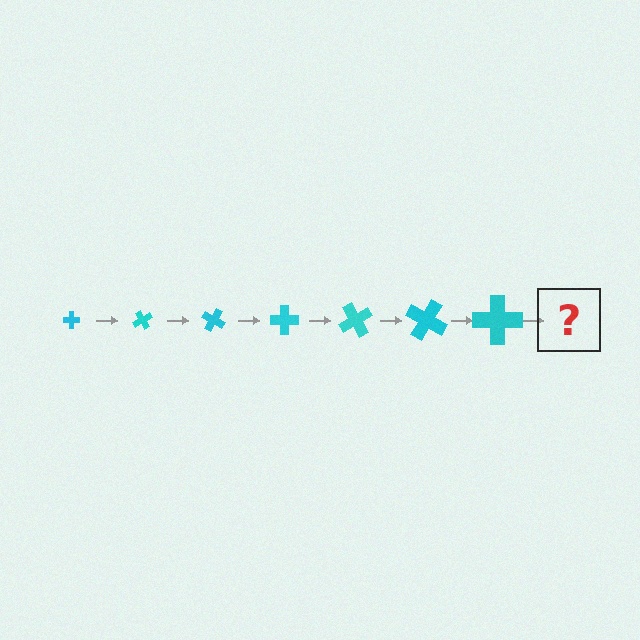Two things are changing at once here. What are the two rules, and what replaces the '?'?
The two rules are that the cross grows larger each step and it rotates 60 degrees each step. The '?' should be a cross, larger than the previous one and rotated 420 degrees from the start.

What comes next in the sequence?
The next element should be a cross, larger than the previous one and rotated 420 degrees from the start.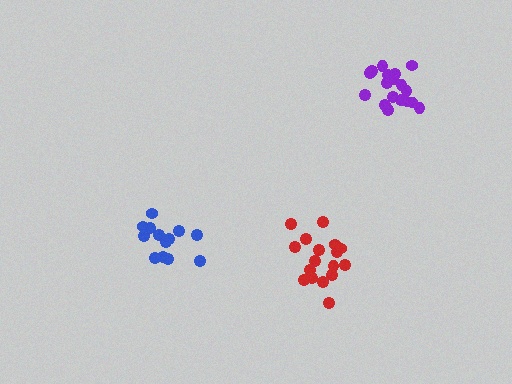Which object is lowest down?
The red cluster is bottommost.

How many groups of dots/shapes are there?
There are 3 groups.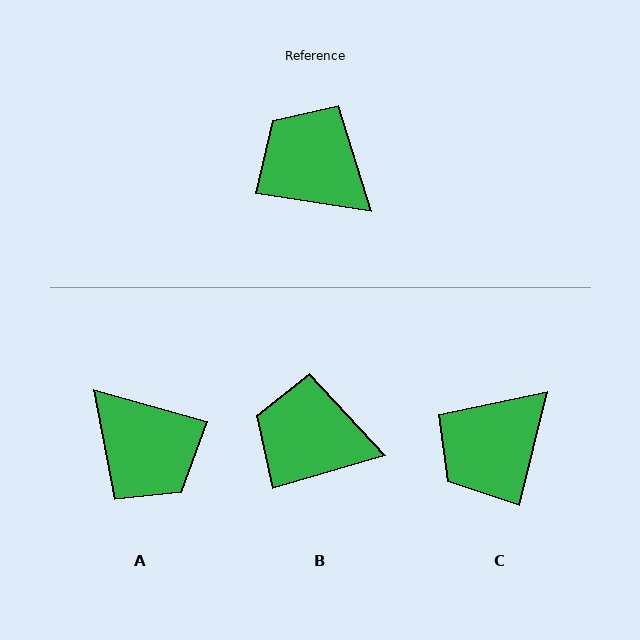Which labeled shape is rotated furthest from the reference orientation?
A, about 173 degrees away.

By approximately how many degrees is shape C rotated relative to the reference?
Approximately 85 degrees counter-clockwise.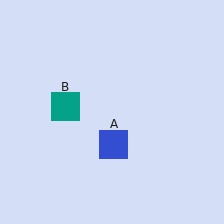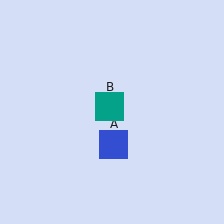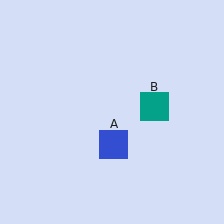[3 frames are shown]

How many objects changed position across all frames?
1 object changed position: teal square (object B).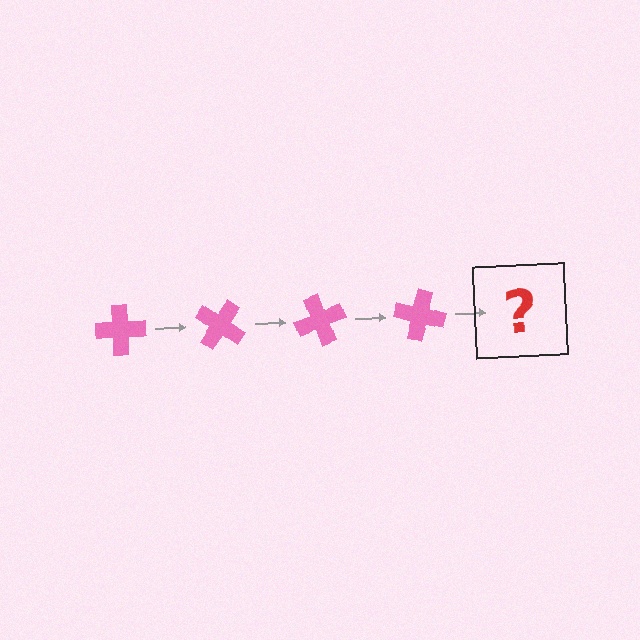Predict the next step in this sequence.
The next step is a pink cross rotated 140 degrees.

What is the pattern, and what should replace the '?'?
The pattern is that the cross rotates 35 degrees each step. The '?' should be a pink cross rotated 140 degrees.